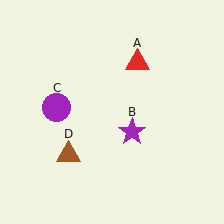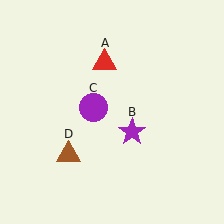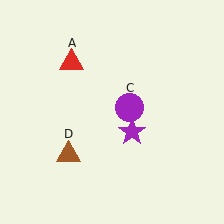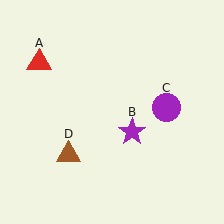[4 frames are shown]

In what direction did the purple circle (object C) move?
The purple circle (object C) moved right.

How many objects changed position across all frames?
2 objects changed position: red triangle (object A), purple circle (object C).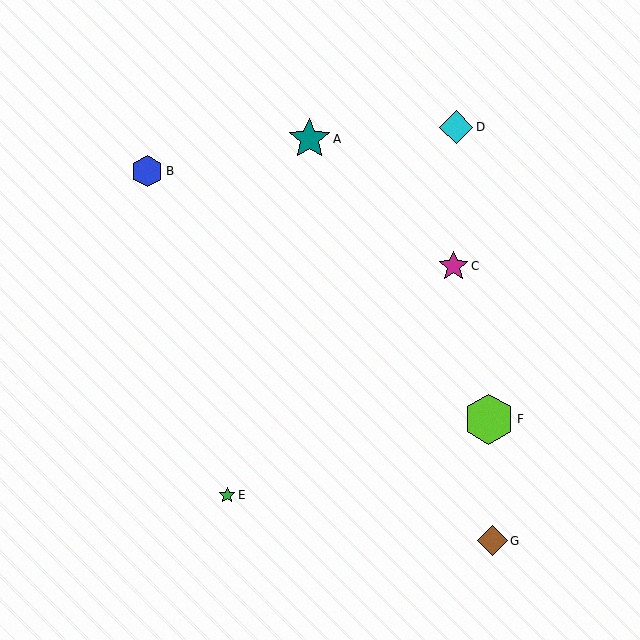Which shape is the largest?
The lime hexagon (labeled F) is the largest.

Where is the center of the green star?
The center of the green star is at (227, 495).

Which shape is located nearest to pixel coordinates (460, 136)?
The cyan diamond (labeled D) at (456, 127) is nearest to that location.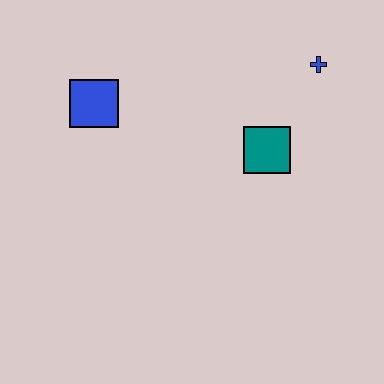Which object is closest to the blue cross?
The teal square is closest to the blue cross.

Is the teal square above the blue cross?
No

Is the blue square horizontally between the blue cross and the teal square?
No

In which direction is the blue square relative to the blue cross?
The blue square is to the left of the blue cross.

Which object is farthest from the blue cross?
The blue square is farthest from the blue cross.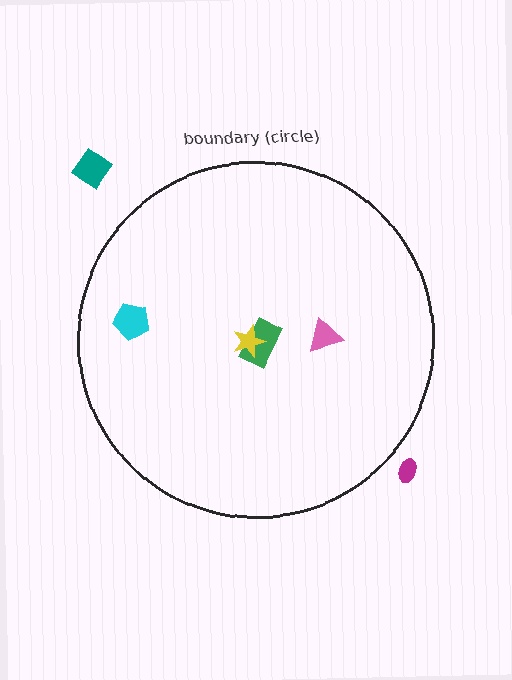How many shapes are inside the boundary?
4 inside, 2 outside.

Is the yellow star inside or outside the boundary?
Inside.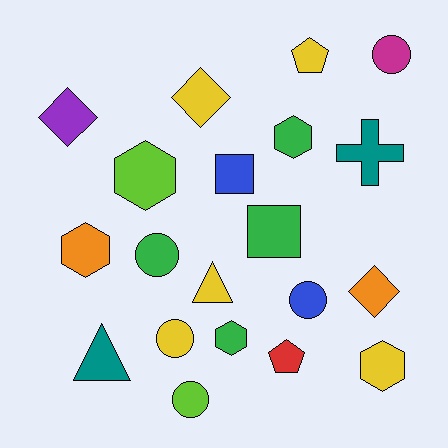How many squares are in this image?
There are 2 squares.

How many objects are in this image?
There are 20 objects.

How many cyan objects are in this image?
There are no cyan objects.